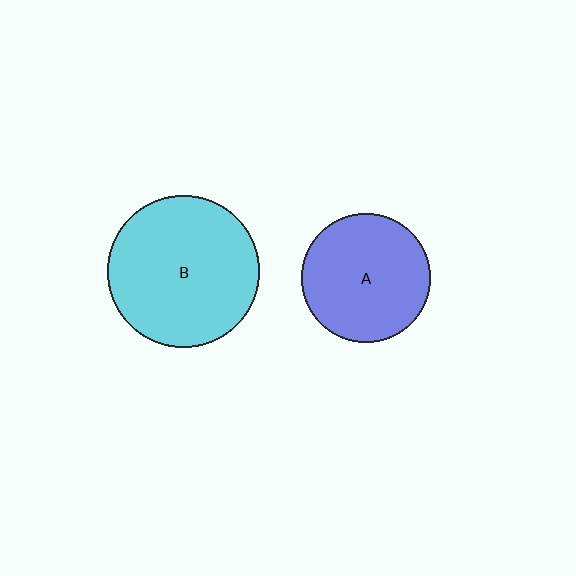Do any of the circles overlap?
No, none of the circles overlap.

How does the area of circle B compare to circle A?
Approximately 1.4 times.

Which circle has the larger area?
Circle B (cyan).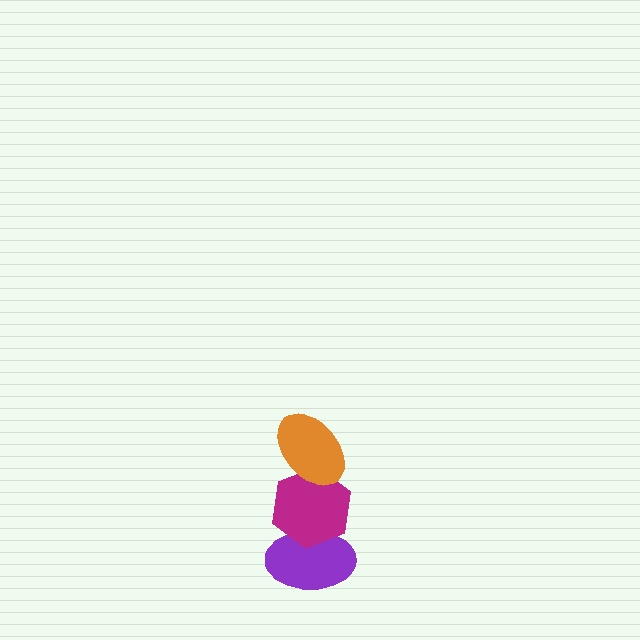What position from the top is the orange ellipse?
The orange ellipse is 1st from the top.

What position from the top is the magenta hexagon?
The magenta hexagon is 2nd from the top.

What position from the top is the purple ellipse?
The purple ellipse is 3rd from the top.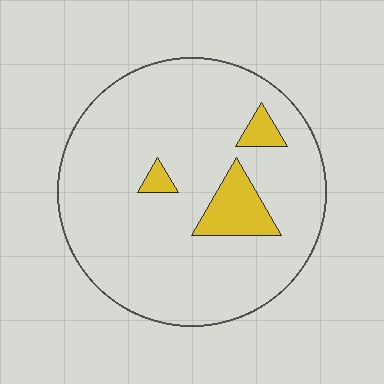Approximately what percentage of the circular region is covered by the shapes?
Approximately 10%.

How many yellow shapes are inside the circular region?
3.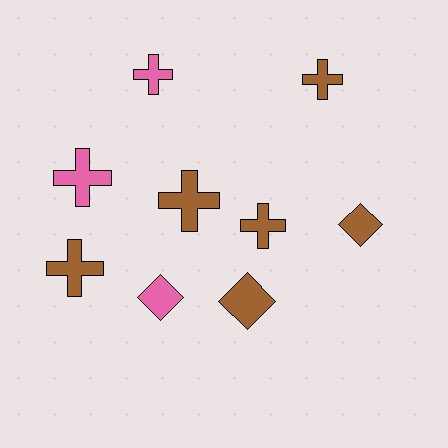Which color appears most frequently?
Brown, with 6 objects.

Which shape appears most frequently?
Cross, with 6 objects.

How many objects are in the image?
There are 9 objects.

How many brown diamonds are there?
There are 2 brown diamonds.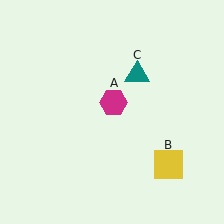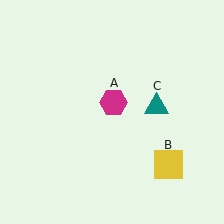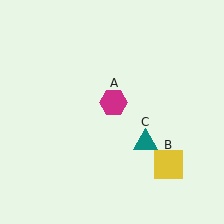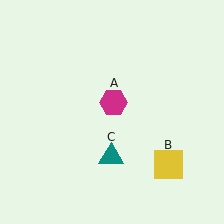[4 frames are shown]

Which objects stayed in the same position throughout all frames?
Magenta hexagon (object A) and yellow square (object B) remained stationary.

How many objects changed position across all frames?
1 object changed position: teal triangle (object C).